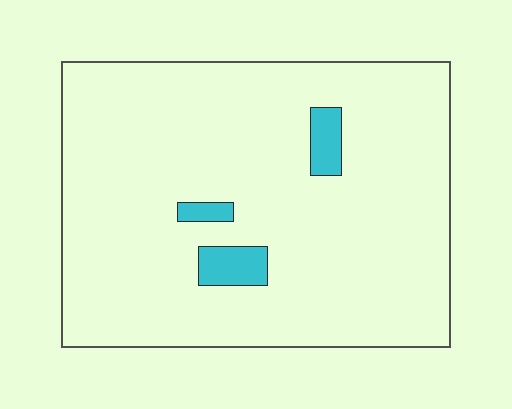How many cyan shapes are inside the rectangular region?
3.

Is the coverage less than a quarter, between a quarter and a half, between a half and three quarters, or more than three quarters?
Less than a quarter.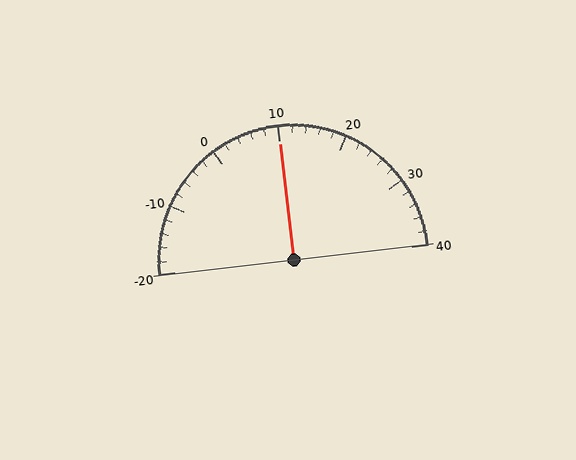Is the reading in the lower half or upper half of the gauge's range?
The reading is in the upper half of the range (-20 to 40).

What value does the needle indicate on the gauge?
The needle indicates approximately 10.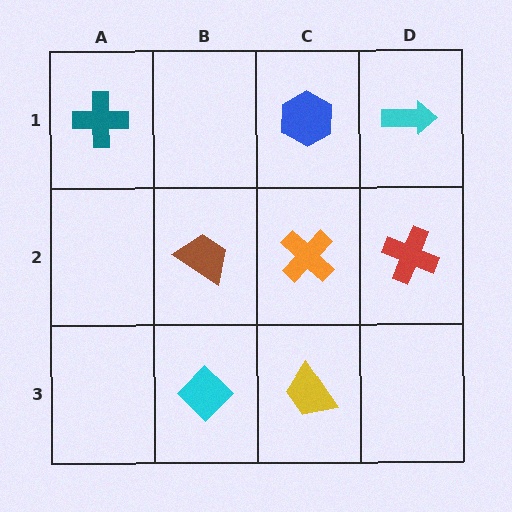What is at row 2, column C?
An orange cross.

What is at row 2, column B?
A brown trapezoid.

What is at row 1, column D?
A cyan arrow.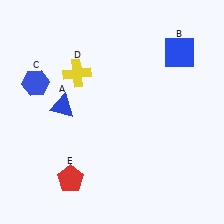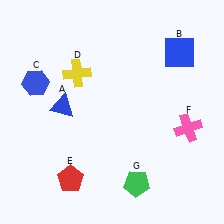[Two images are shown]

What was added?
A pink cross (F), a green pentagon (G) were added in Image 2.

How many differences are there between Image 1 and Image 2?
There are 2 differences between the two images.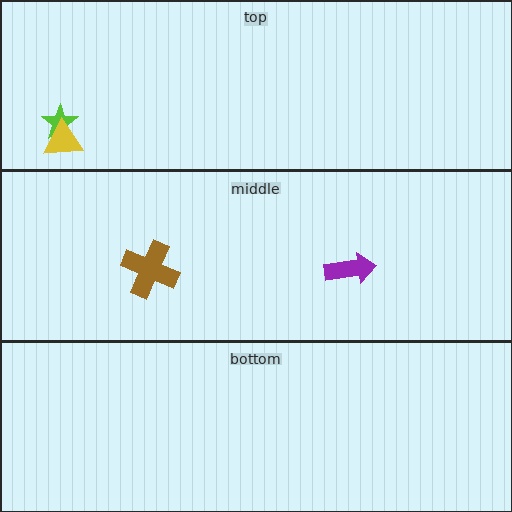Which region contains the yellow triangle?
The top region.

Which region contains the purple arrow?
The middle region.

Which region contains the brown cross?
The middle region.